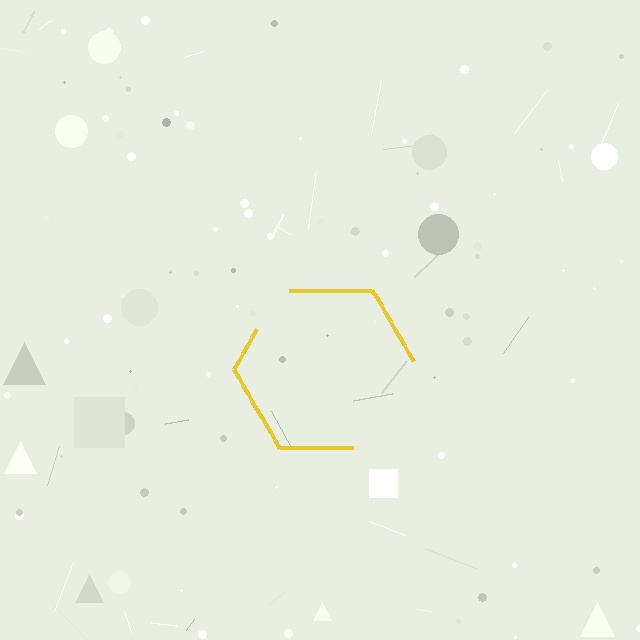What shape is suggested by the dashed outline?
The dashed outline suggests a hexagon.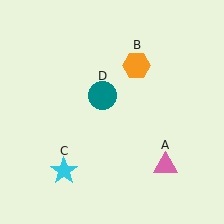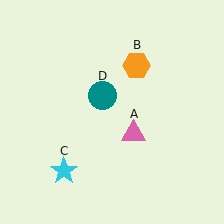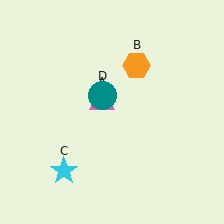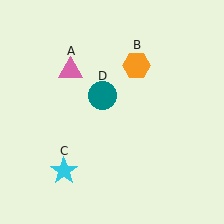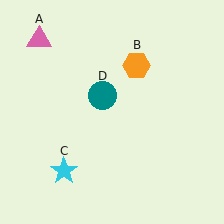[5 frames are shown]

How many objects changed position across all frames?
1 object changed position: pink triangle (object A).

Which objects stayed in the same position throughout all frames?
Orange hexagon (object B) and cyan star (object C) and teal circle (object D) remained stationary.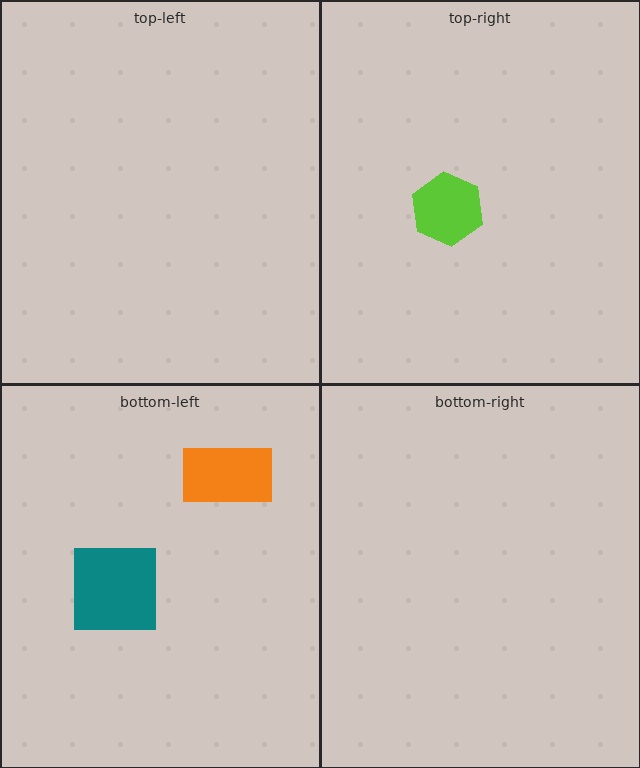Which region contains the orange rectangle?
The bottom-left region.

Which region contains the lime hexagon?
The top-right region.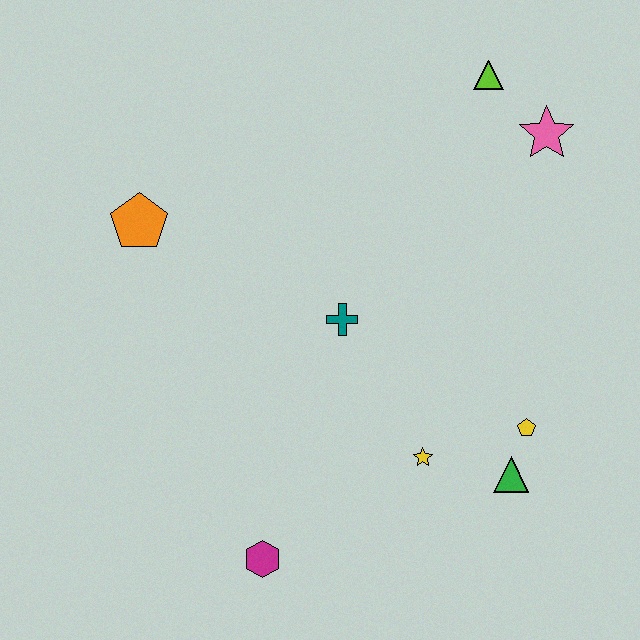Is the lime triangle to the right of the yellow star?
Yes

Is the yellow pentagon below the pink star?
Yes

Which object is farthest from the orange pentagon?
The green triangle is farthest from the orange pentagon.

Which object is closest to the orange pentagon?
The teal cross is closest to the orange pentagon.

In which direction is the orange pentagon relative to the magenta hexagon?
The orange pentagon is above the magenta hexagon.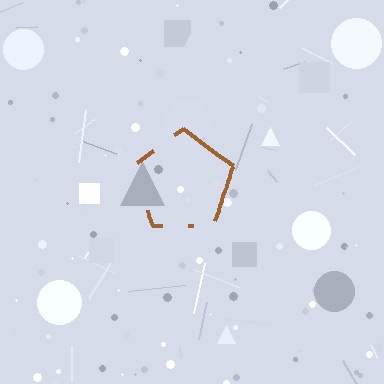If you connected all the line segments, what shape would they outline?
They would outline a pentagon.